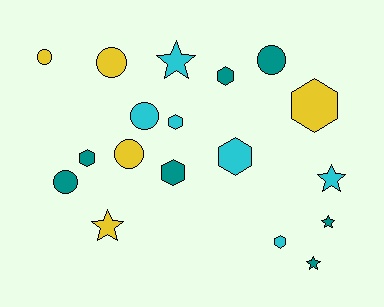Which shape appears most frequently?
Hexagon, with 7 objects.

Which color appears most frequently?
Teal, with 7 objects.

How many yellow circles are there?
There are 3 yellow circles.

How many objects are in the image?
There are 18 objects.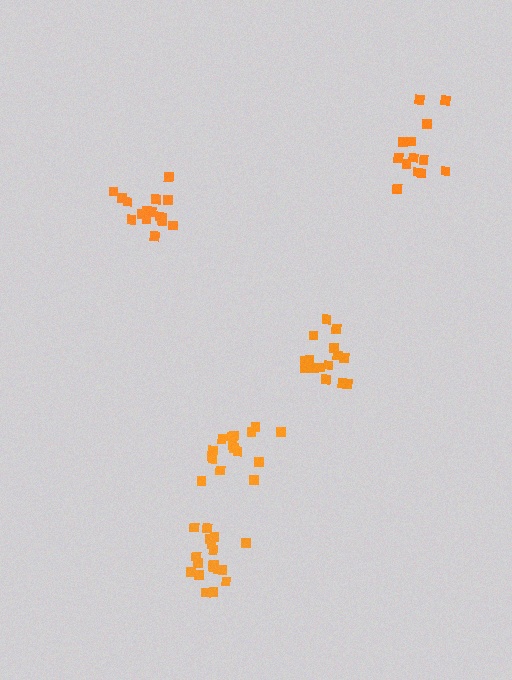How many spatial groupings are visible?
There are 5 spatial groupings.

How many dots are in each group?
Group 1: 18 dots, Group 2: 13 dots, Group 3: 16 dots, Group 4: 16 dots, Group 5: 16 dots (79 total).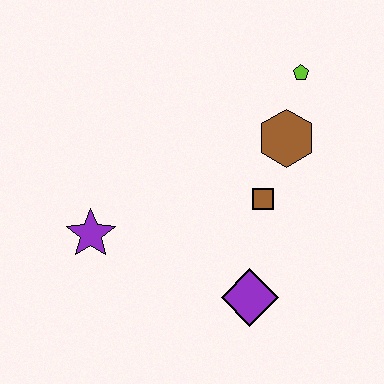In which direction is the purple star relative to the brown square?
The purple star is to the left of the brown square.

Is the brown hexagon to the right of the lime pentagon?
No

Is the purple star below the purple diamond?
No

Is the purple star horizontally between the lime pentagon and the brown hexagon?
No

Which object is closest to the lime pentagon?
The brown hexagon is closest to the lime pentagon.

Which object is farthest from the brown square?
The purple star is farthest from the brown square.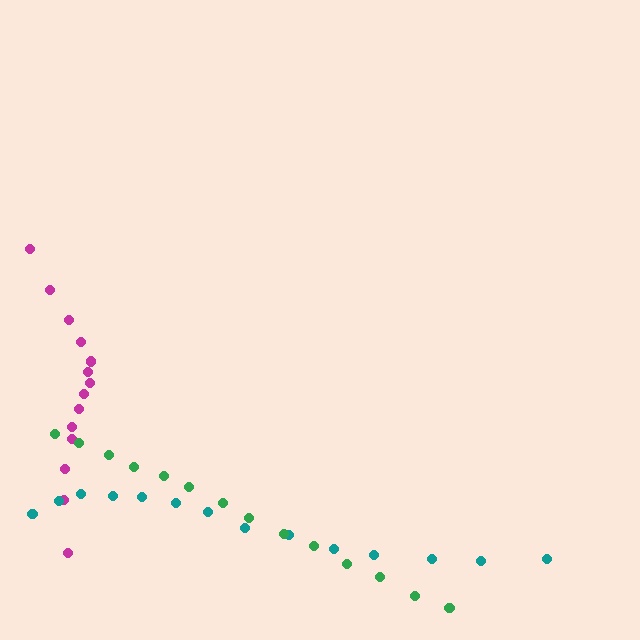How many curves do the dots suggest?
There are 3 distinct paths.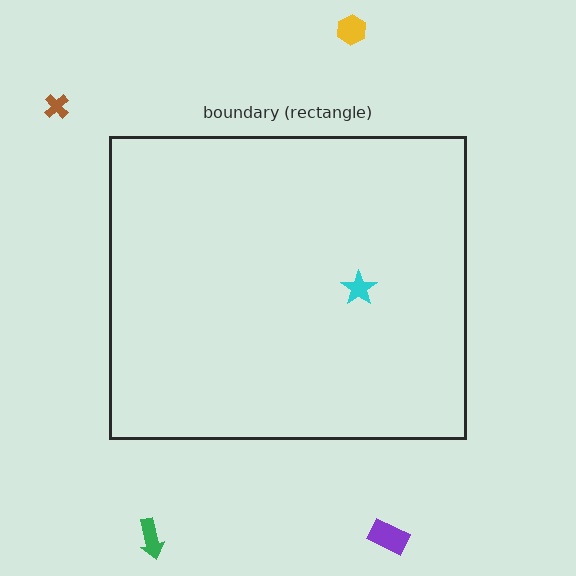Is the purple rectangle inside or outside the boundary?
Outside.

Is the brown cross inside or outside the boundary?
Outside.